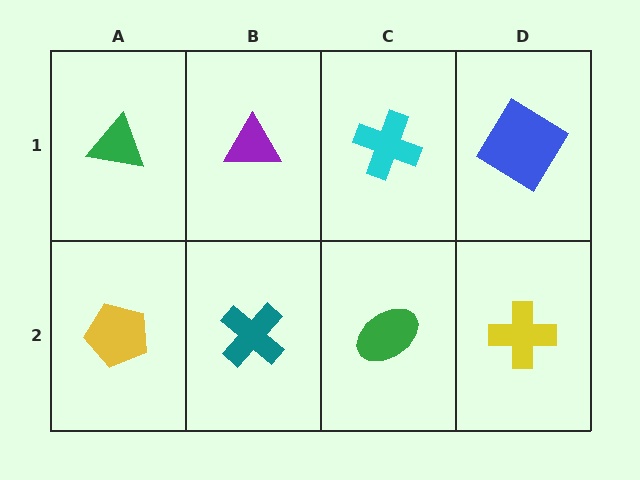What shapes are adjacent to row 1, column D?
A yellow cross (row 2, column D), a cyan cross (row 1, column C).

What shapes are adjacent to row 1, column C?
A green ellipse (row 2, column C), a purple triangle (row 1, column B), a blue diamond (row 1, column D).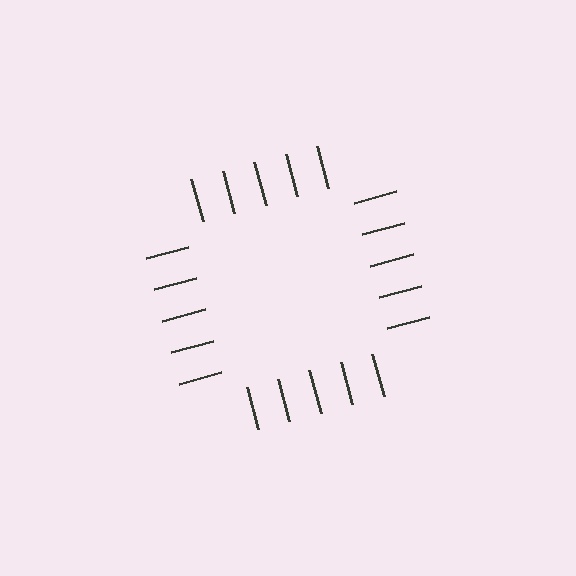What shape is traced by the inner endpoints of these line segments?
An illusory square — the line segments terminate on its edges but no continuous stroke is drawn.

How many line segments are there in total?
20 — 5 along each of the 4 edges.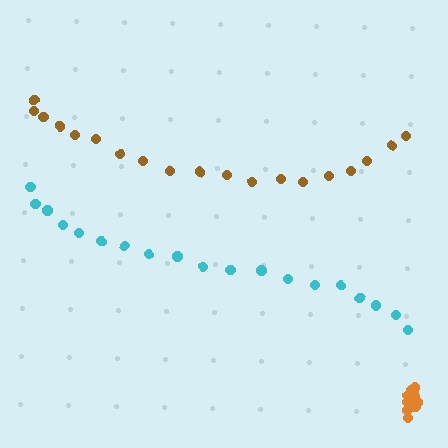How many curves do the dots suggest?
There are 3 distinct paths.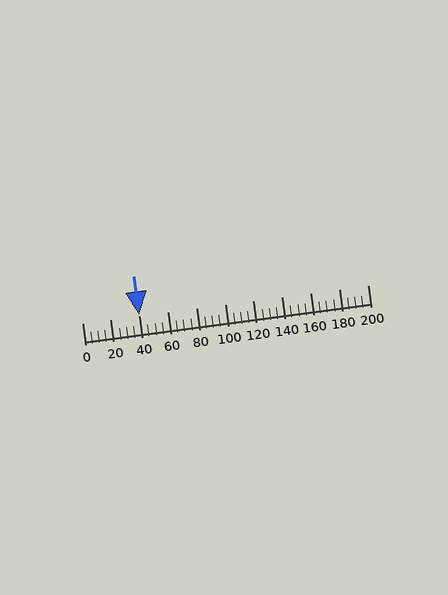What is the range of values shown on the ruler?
The ruler shows values from 0 to 200.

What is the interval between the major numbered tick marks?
The major tick marks are spaced 20 units apart.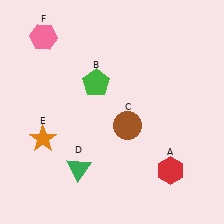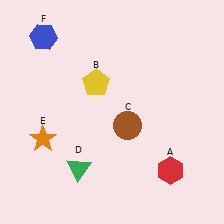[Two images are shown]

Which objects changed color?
B changed from green to yellow. F changed from pink to blue.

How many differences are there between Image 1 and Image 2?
There are 2 differences between the two images.